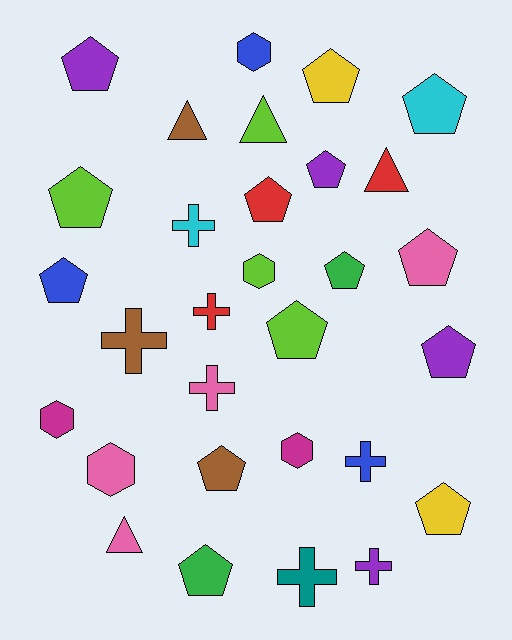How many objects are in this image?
There are 30 objects.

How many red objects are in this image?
There are 3 red objects.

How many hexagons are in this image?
There are 5 hexagons.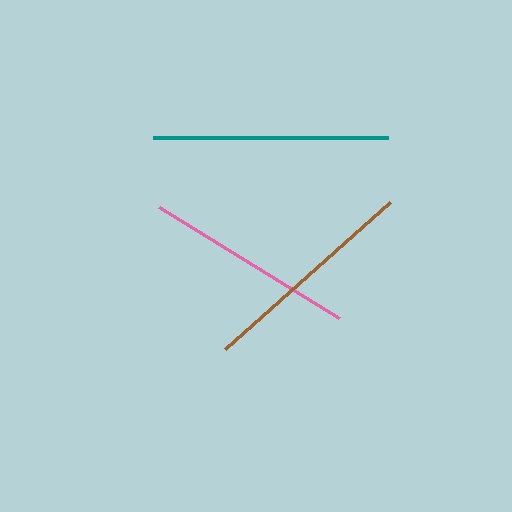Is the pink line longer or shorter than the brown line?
The brown line is longer than the pink line.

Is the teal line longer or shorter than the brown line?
The teal line is longer than the brown line.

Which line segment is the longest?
The teal line is the longest at approximately 235 pixels.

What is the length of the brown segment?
The brown segment is approximately 222 pixels long.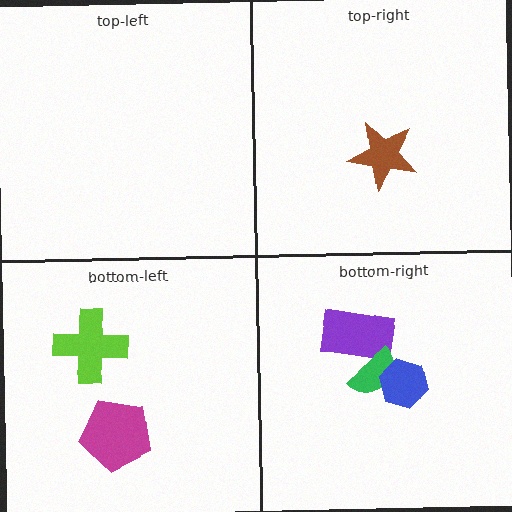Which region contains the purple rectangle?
The bottom-right region.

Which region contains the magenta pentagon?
The bottom-left region.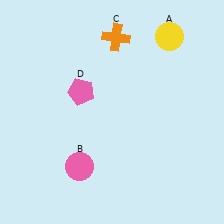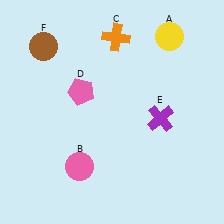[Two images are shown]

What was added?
A purple cross (E), a brown circle (F) were added in Image 2.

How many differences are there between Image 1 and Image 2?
There are 2 differences between the two images.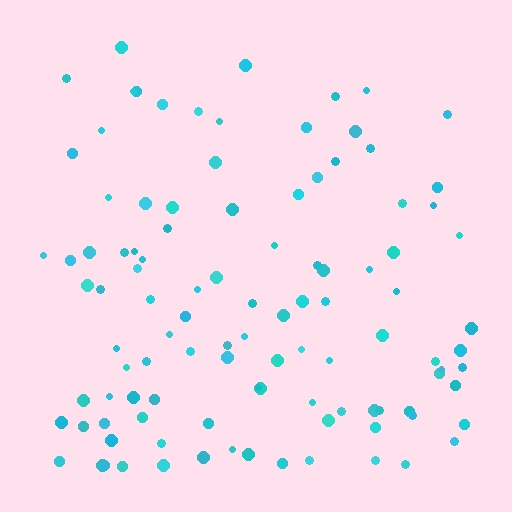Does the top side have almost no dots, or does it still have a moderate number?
Still a moderate number, just noticeably fewer than the bottom.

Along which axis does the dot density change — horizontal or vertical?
Vertical.